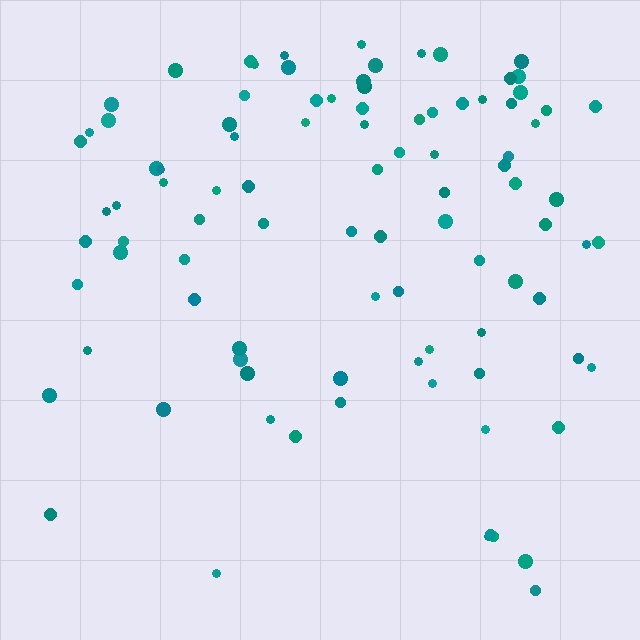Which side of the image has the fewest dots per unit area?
The bottom.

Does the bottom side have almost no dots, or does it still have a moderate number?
Still a moderate number, just noticeably fewer than the top.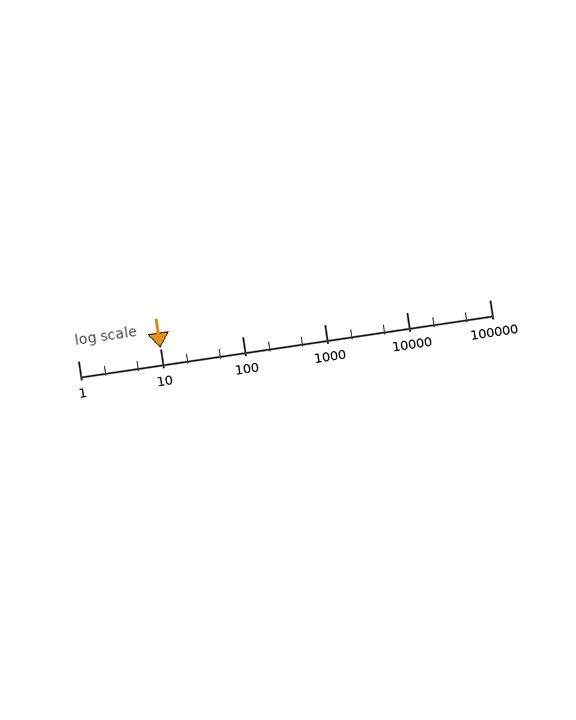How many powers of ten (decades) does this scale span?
The scale spans 5 decades, from 1 to 100000.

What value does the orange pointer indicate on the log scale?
The pointer indicates approximately 10.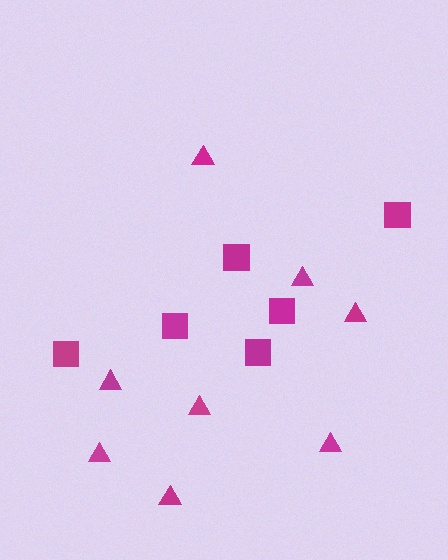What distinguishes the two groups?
There are 2 groups: one group of triangles (8) and one group of squares (6).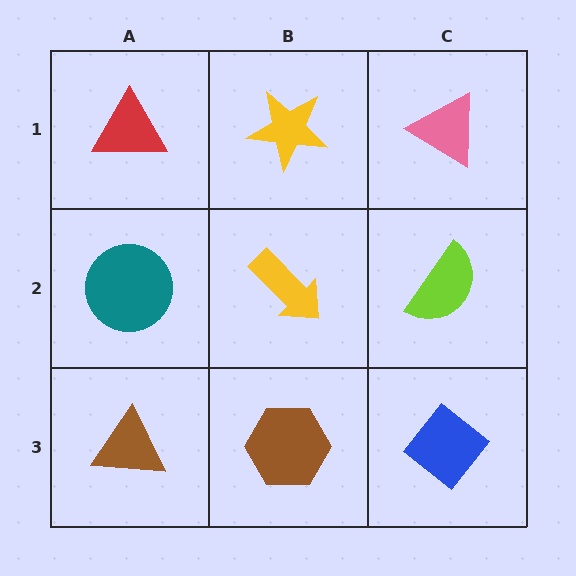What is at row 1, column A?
A red triangle.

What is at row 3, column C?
A blue diamond.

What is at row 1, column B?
A yellow star.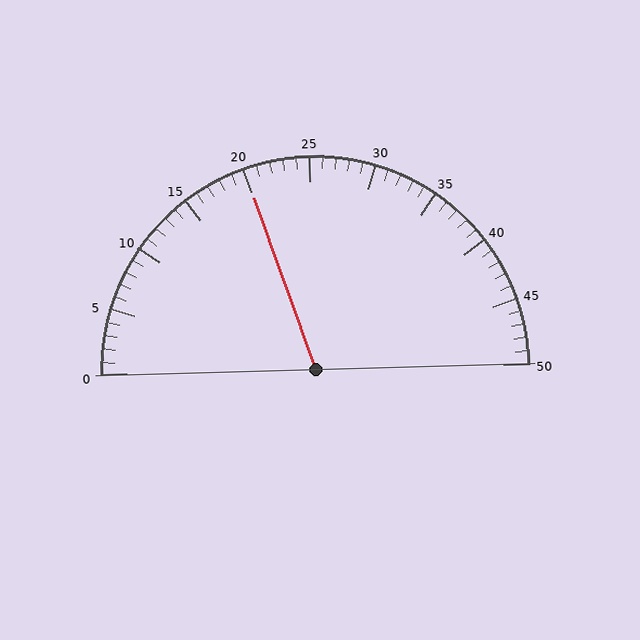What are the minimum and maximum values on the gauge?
The gauge ranges from 0 to 50.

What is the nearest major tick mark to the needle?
The nearest major tick mark is 20.